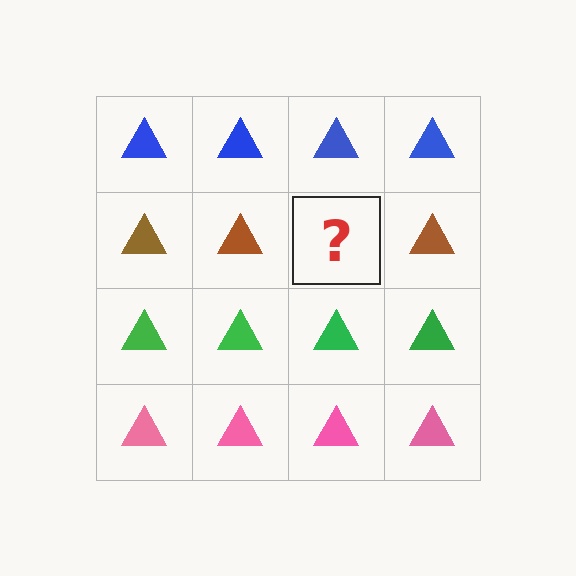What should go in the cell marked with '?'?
The missing cell should contain a brown triangle.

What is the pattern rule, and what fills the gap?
The rule is that each row has a consistent color. The gap should be filled with a brown triangle.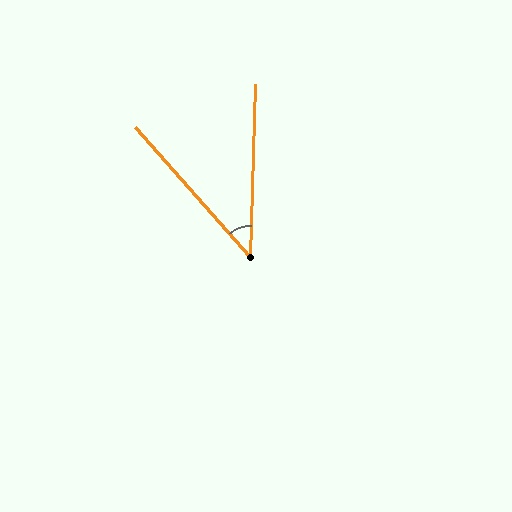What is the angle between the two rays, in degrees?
Approximately 43 degrees.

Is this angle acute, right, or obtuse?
It is acute.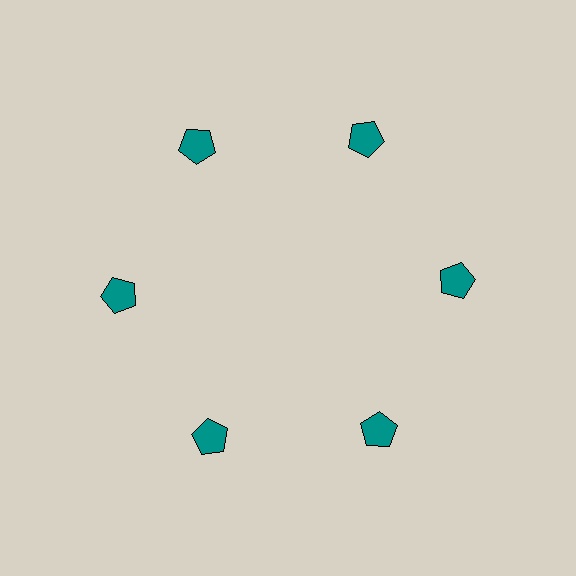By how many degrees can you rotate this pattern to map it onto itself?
The pattern maps onto itself every 60 degrees of rotation.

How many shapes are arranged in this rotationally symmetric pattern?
There are 6 shapes, arranged in 6 groups of 1.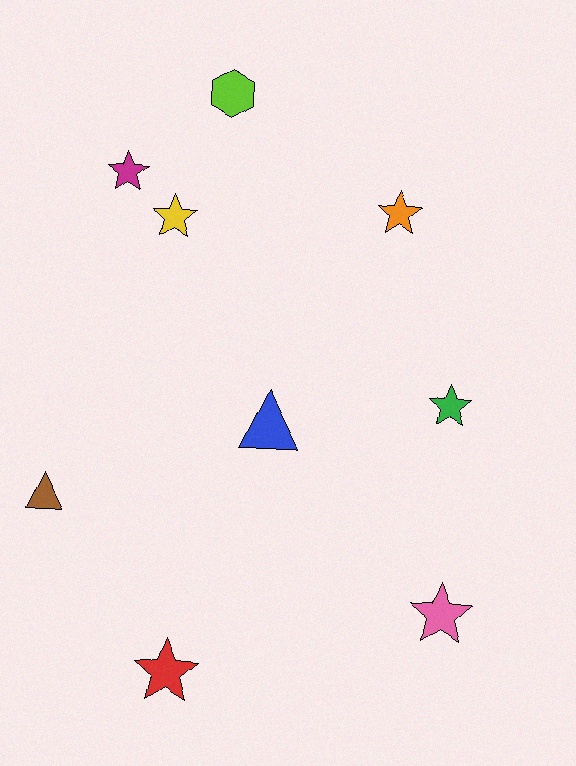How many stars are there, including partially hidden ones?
There are 6 stars.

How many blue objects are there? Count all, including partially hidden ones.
There is 1 blue object.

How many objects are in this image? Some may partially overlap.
There are 9 objects.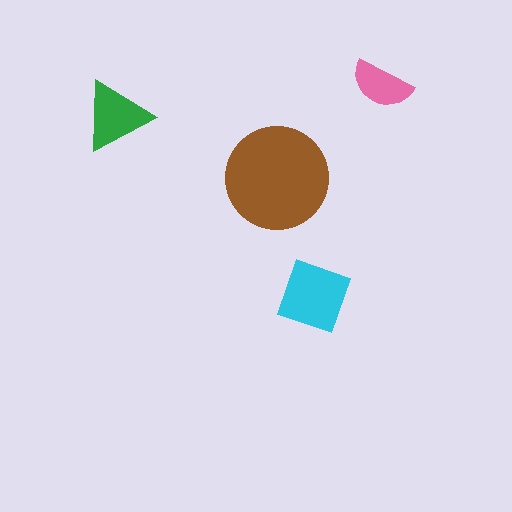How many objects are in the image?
There are 4 objects in the image.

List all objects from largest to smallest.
The brown circle, the cyan square, the green triangle, the pink semicircle.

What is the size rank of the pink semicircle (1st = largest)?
4th.